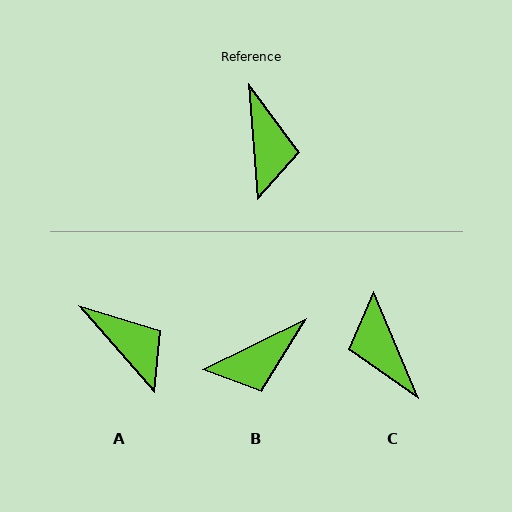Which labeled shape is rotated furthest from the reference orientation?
C, about 162 degrees away.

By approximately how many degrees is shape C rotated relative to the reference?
Approximately 162 degrees clockwise.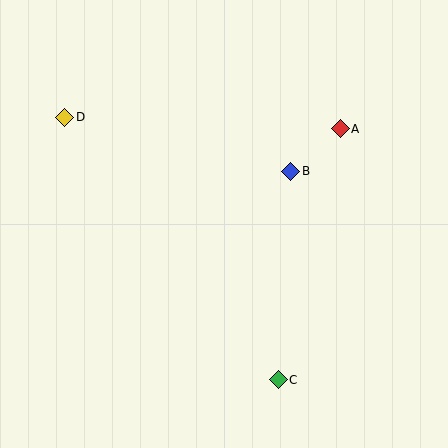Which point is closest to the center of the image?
Point B at (291, 171) is closest to the center.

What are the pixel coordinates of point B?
Point B is at (291, 171).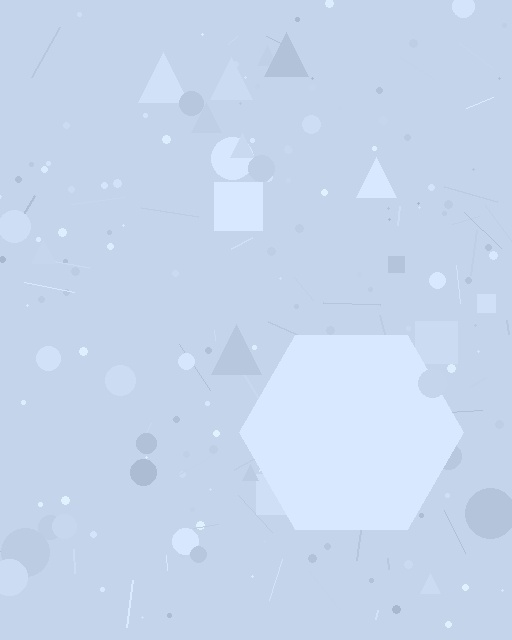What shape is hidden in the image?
A hexagon is hidden in the image.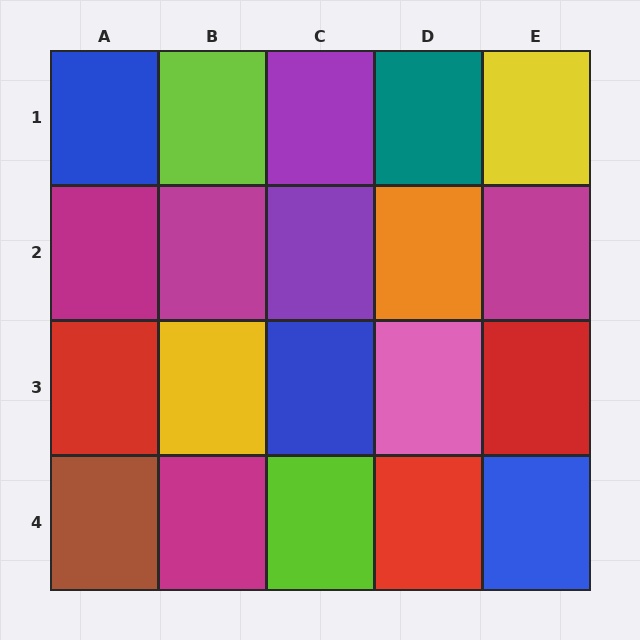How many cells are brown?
1 cell is brown.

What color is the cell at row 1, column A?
Blue.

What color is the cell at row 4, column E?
Blue.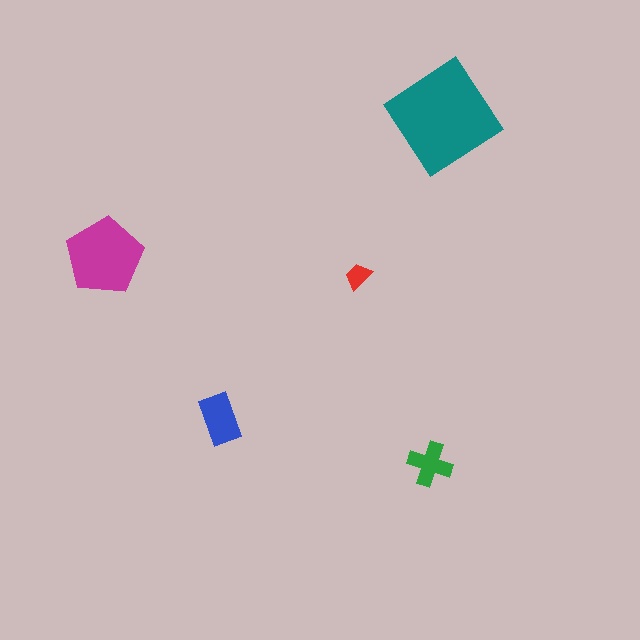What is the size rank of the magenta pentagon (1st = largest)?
2nd.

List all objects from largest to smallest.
The teal diamond, the magenta pentagon, the blue rectangle, the green cross, the red trapezoid.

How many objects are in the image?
There are 5 objects in the image.